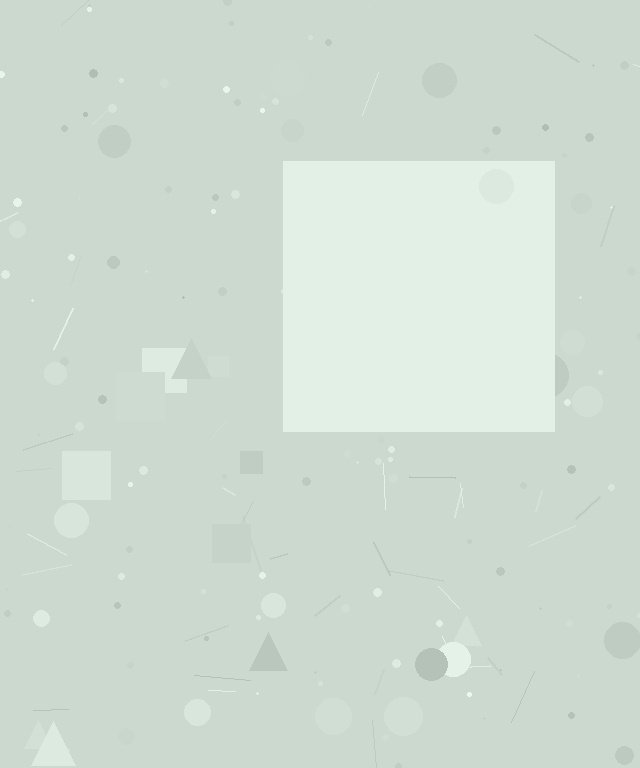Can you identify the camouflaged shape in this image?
The camouflaged shape is a square.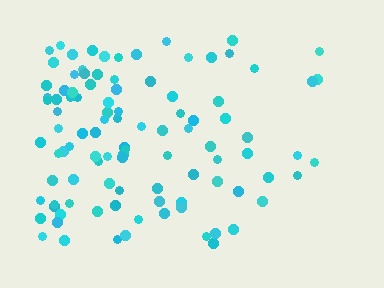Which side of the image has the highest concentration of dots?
The left.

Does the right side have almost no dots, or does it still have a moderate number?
Still a moderate number, just noticeably fewer than the left.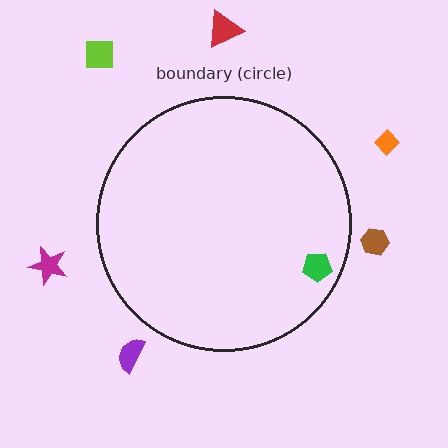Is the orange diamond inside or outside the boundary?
Outside.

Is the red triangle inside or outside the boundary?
Outside.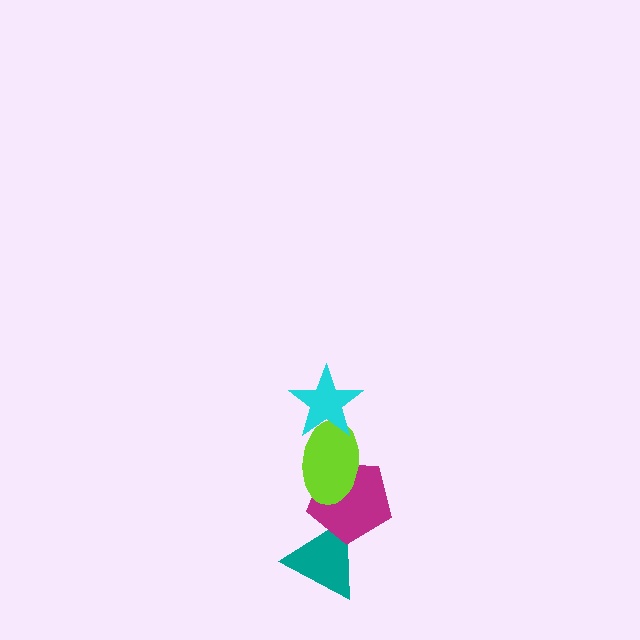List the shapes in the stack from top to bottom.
From top to bottom: the cyan star, the lime ellipse, the magenta pentagon, the teal triangle.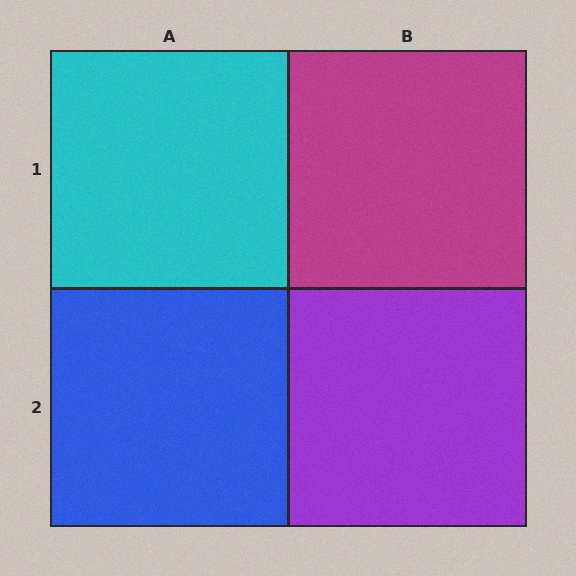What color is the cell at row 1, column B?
Magenta.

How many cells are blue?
1 cell is blue.